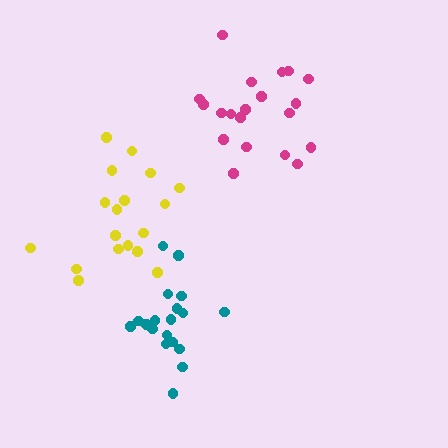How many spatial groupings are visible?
There are 3 spatial groupings.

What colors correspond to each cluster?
The clusters are colored: magenta, teal, yellow.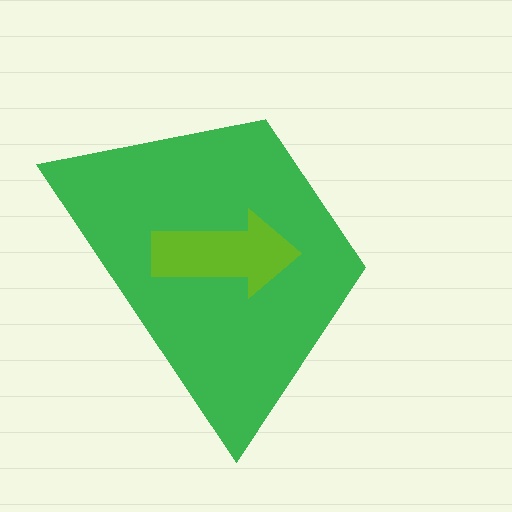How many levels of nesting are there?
2.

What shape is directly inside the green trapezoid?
The lime arrow.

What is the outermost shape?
The green trapezoid.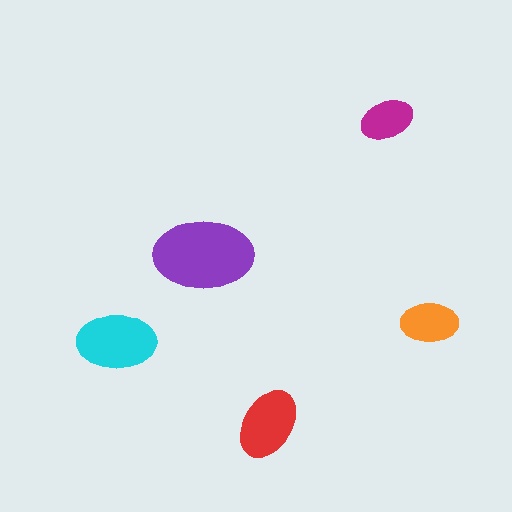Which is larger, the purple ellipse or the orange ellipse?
The purple one.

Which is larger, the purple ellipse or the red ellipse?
The purple one.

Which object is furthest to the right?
The orange ellipse is rightmost.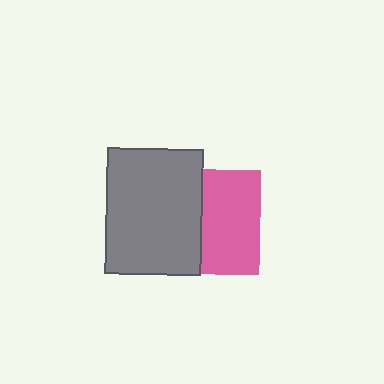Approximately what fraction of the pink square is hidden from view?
Roughly 44% of the pink square is hidden behind the gray rectangle.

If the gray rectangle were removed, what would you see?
You would see the complete pink square.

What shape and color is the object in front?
The object in front is a gray rectangle.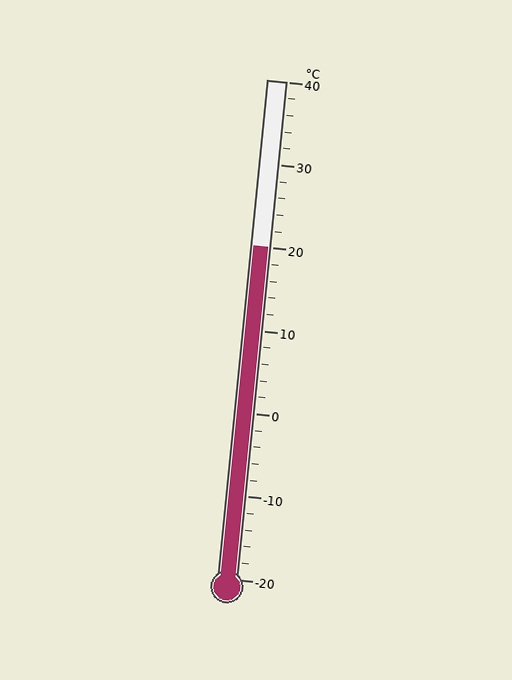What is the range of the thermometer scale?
The thermometer scale ranges from -20°C to 40°C.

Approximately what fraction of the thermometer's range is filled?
The thermometer is filled to approximately 65% of its range.